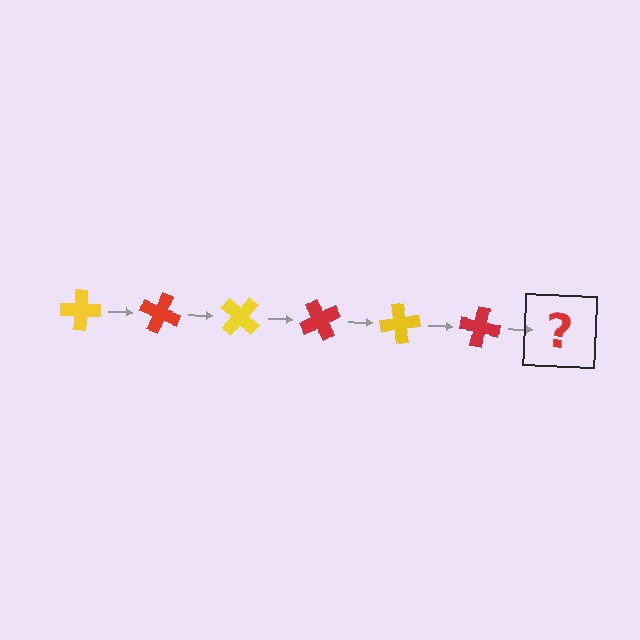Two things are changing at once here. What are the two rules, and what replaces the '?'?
The two rules are that it rotates 20 degrees each step and the color cycles through yellow and red. The '?' should be a yellow cross, rotated 120 degrees from the start.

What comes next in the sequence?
The next element should be a yellow cross, rotated 120 degrees from the start.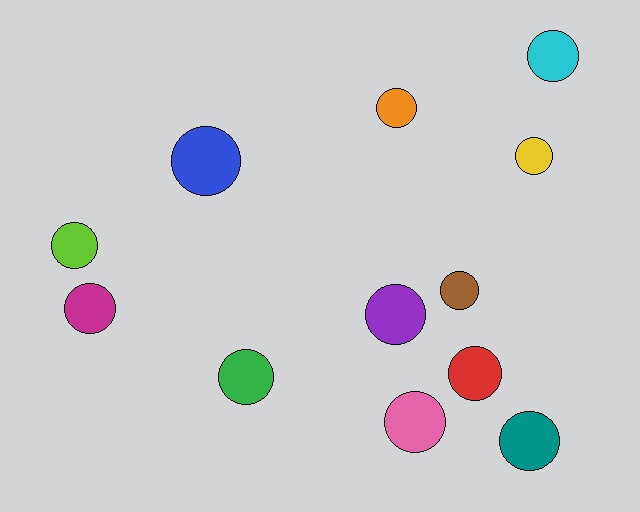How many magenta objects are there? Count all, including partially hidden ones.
There is 1 magenta object.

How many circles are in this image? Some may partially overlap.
There are 12 circles.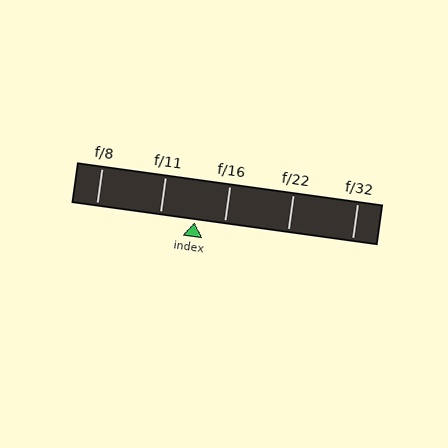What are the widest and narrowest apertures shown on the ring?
The widest aperture shown is f/8 and the narrowest is f/32.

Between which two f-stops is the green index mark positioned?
The index mark is between f/11 and f/16.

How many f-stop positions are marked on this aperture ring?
There are 5 f-stop positions marked.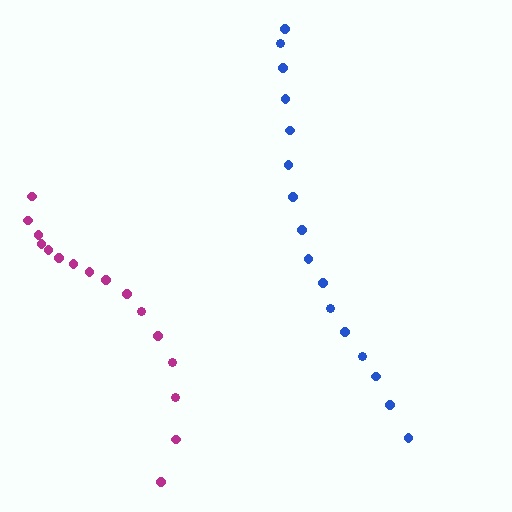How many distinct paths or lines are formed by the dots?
There are 2 distinct paths.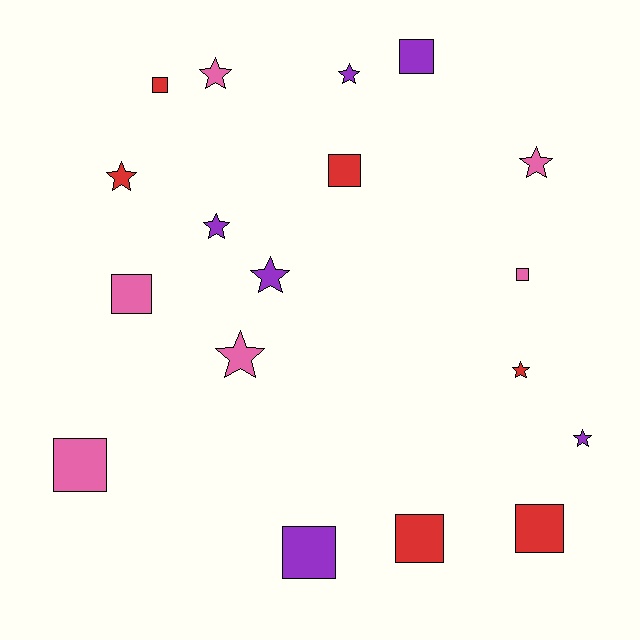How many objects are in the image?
There are 18 objects.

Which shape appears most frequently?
Star, with 9 objects.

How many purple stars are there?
There are 4 purple stars.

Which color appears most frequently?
Red, with 6 objects.